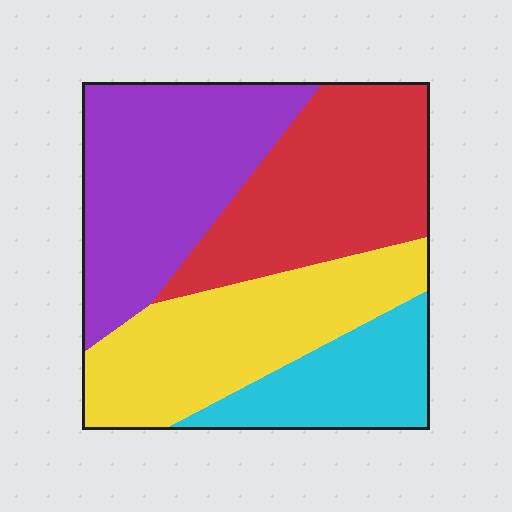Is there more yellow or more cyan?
Yellow.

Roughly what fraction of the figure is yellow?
Yellow takes up about one quarter (1/4) of the figure.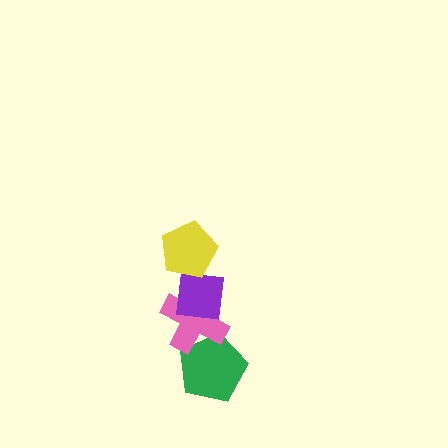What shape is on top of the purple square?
The yellow pentagon is on top of the purple square.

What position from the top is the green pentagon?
The green pentagon is 4th from the top.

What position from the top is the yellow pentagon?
The yellow pentagon is 1st from the top.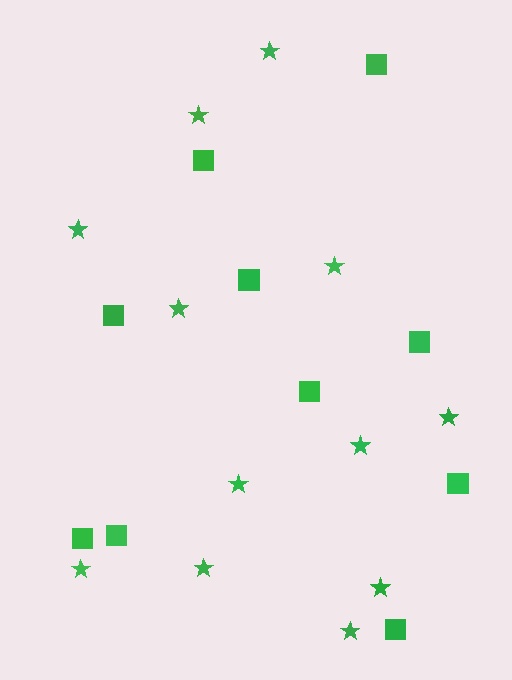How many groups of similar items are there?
There are 2 groups: one group of squares (10) and one group of stars (12).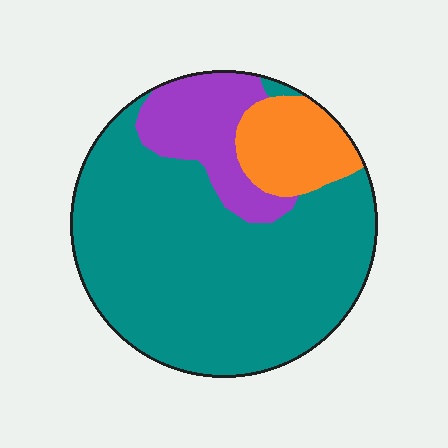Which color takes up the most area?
Teal, at roughly 70%.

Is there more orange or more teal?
Teal.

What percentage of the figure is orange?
Orange covers around 15% of the figure.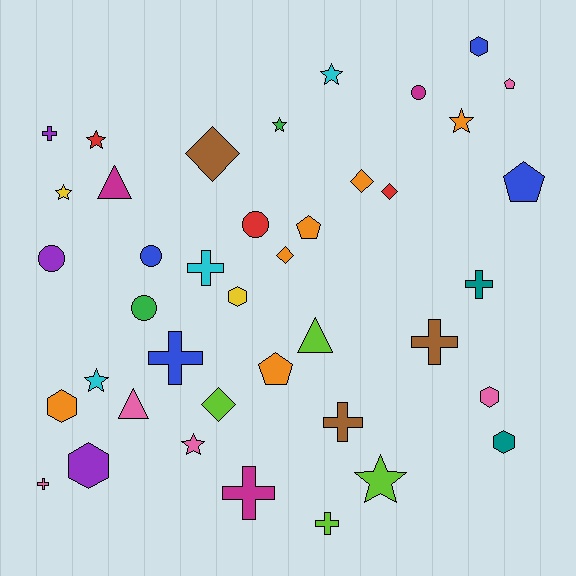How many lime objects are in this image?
There are 4 lime objects.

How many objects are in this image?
There are 40 objects.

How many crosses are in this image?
There are 9 crosses.